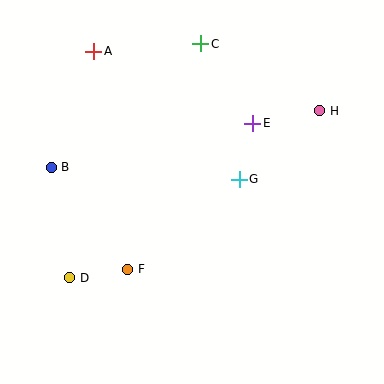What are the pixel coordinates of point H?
Point H is at (320, 111).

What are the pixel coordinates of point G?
Point G is at (239, 179).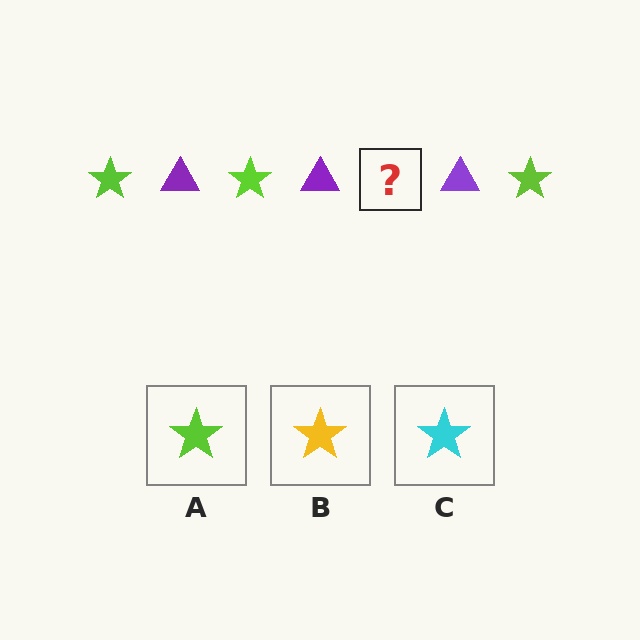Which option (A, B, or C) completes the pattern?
A.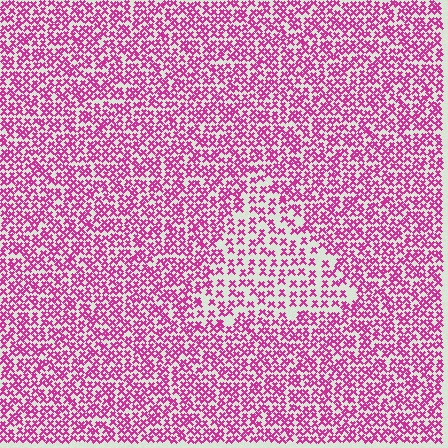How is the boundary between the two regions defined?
The boundary is defined by a change in element density (approximately 1.8x ratio). All elements are the same color, size, and shape.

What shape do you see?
I see a triangle.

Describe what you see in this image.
The image contains small magenta elements arranged at two different densities. A triangle-shaped region is visible where the elements are less densely packed than the surrounding area.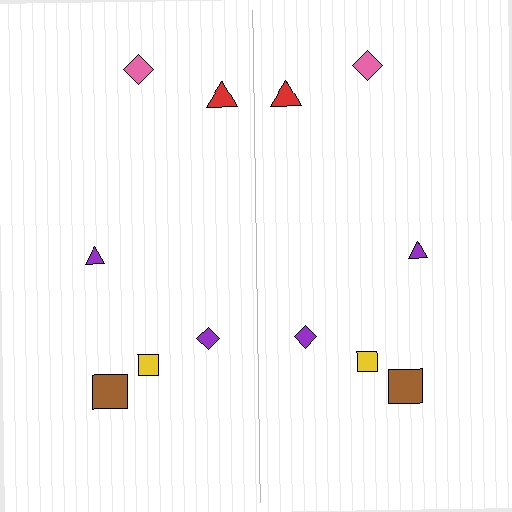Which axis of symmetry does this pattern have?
The pattern has a vertical axis of symmetry running through the center of the image.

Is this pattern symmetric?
Yes, this pattern has bilateral (reflection) symmetry.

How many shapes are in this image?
There are 12 shapes in this image.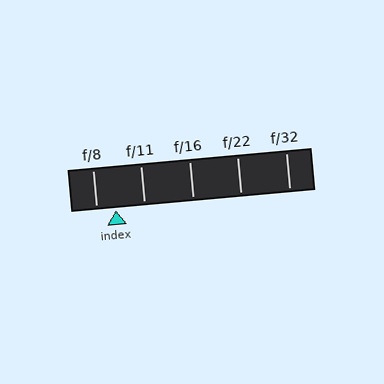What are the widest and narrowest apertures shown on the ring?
The widest aperture shown is f/8 and the narrowest is f/32.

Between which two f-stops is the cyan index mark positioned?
The index mark is between f/8 and f/11.